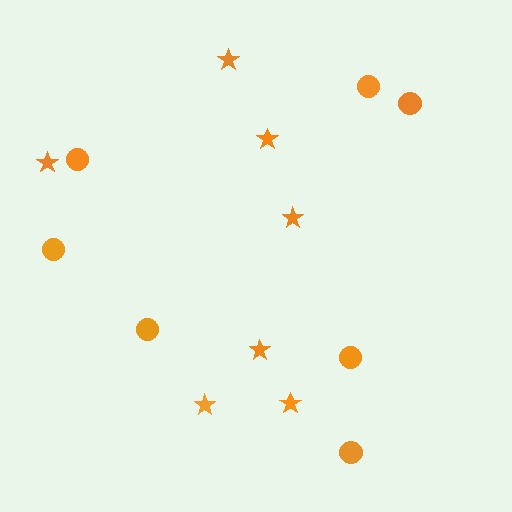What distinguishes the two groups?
There are 2 groups: one group of circles (7) and one group of stars (7).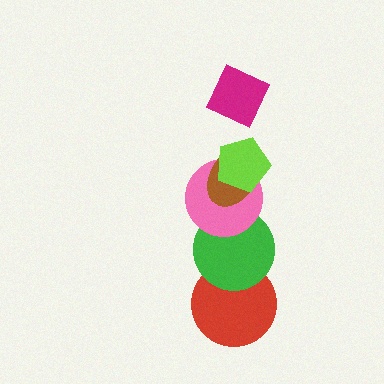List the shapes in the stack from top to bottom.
From top to bottom: the magenta diamond, the lime pentagon, the brown ellipse, the pink circle, the green circle, the red circle.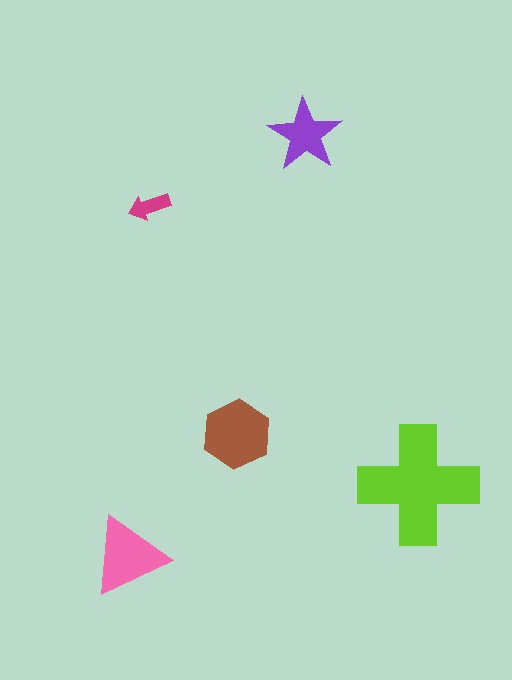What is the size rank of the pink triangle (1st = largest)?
3rd.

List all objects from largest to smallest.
The lime cross, the brown hexagon, the pink triangle, the purple star, the magenta arrow.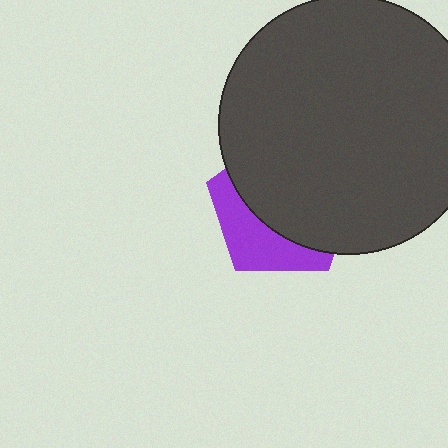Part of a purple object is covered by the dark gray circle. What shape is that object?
It is a pentagon.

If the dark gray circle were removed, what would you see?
You would see the complete purple pentagon.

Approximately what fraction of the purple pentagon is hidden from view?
Roughly 66% of the purple pentagon is hidden behind the dark gray circle.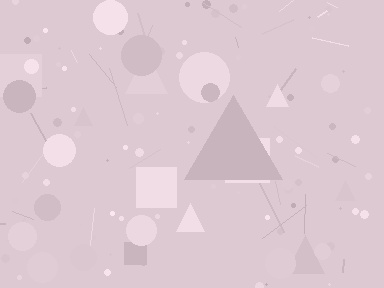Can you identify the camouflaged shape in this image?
The camouflaged shape is a triangle.